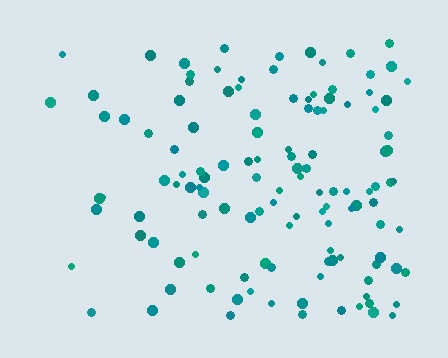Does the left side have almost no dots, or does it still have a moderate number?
Still a moderate number, just noticeably fewer than the right.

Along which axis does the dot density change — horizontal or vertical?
Horizontal.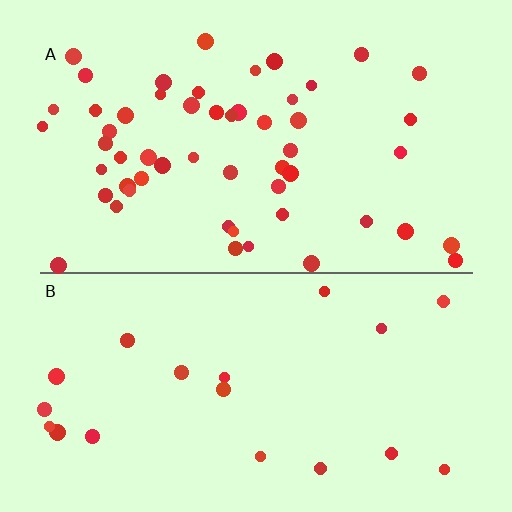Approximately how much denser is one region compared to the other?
Approximately 2.8× — region A over region B.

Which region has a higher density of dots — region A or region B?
A (the top).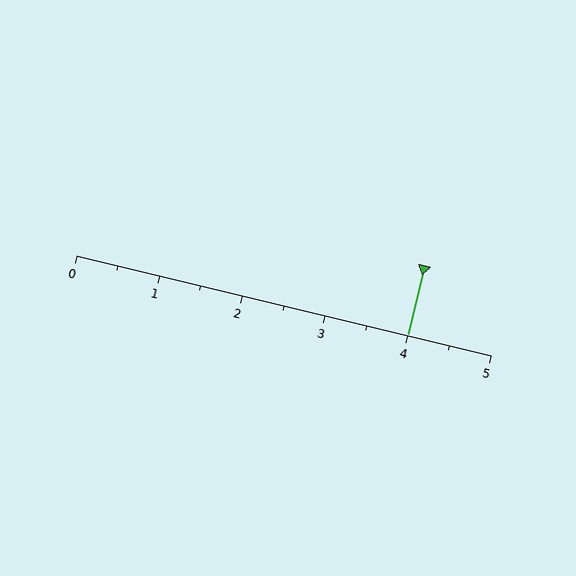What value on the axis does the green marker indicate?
The marker indicates approximately 4.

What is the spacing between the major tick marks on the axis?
The major ticks are spaced 1 apart.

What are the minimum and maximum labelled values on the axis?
The axis runs from 0 to 5.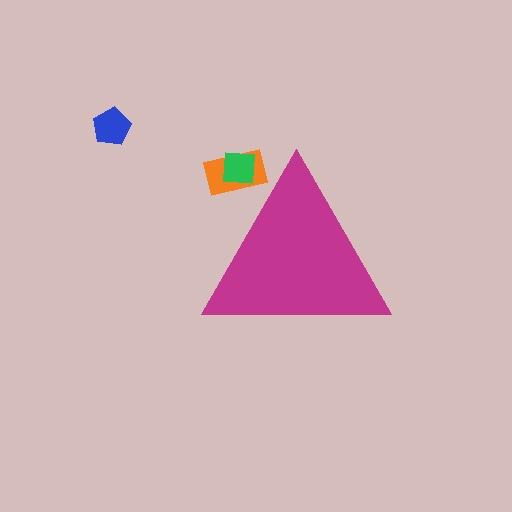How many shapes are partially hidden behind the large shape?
2 shapes are partially hidden.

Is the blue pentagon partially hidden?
No, the blue pentagon is fully visible.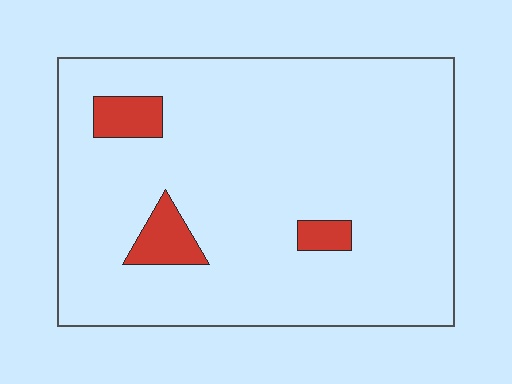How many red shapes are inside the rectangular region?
3.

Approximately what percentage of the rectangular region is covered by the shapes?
Approximately 5%.